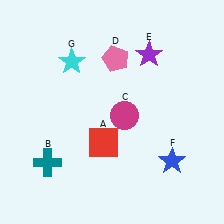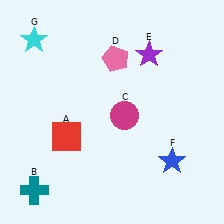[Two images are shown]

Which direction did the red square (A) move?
The red square (A) moved left.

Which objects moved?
The objects that moved are: the red square (A), the teal cross (B), the cyan star (G).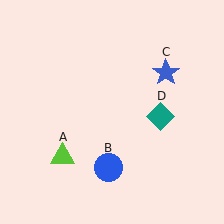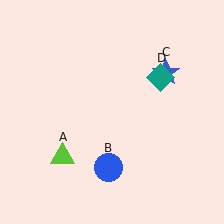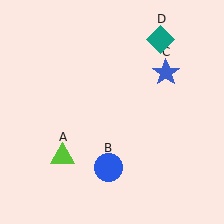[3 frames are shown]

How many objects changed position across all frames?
1 object changed position: teal diamond (object D).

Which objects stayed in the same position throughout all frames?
Lime triangle (object A) and blue circle (object B) and blue star (object C) remained stationary.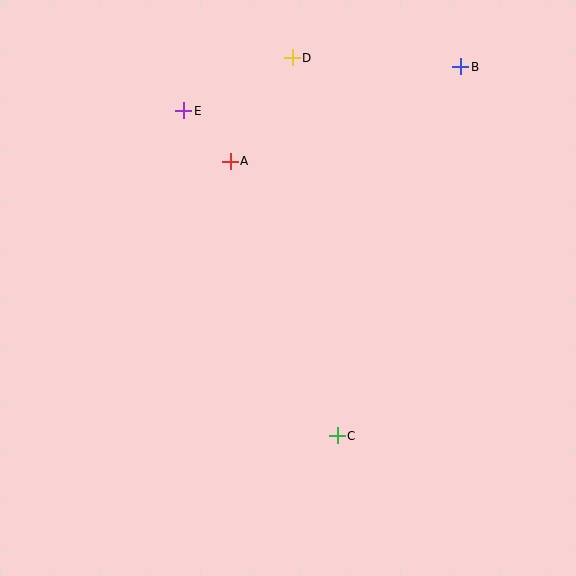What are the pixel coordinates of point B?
Point B is at (461, 67).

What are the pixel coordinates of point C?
Point C is at (337, 436).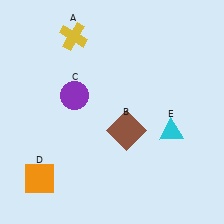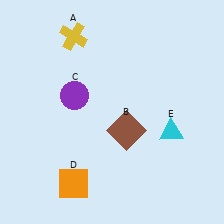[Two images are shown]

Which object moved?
The orange square (D) moved right.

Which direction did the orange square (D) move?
The orange square (D) moved right.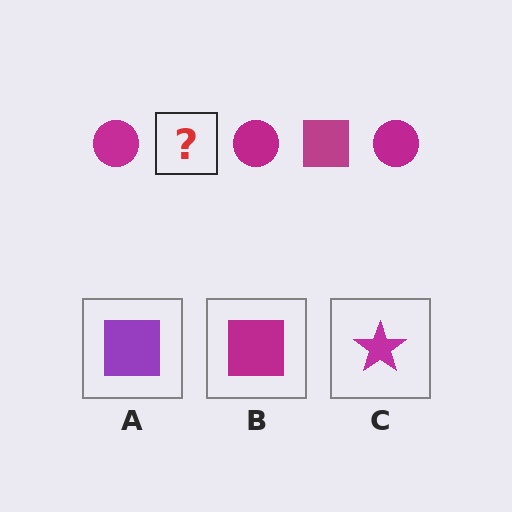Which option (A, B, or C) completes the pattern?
B.